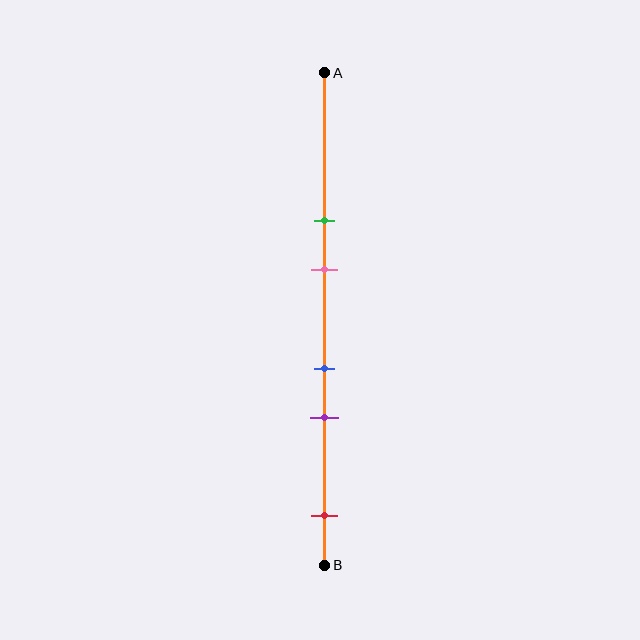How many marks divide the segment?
There are 5 marks dividing the segment.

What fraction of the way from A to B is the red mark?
The red mark is approximately 90% (0.9) of the way from A to B.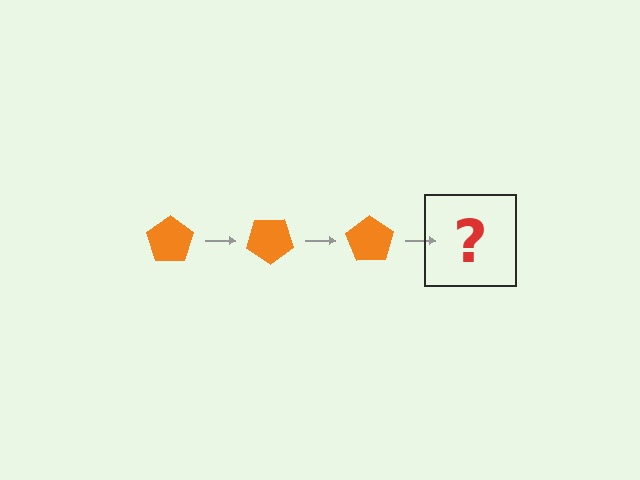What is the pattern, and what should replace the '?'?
The pattern is that the pentagon rotates 35 degrees each step. The '?' should be an orange pentagon rotated 105 degrees.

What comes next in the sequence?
The next element should be an orange pentagon rotated 105 degrees.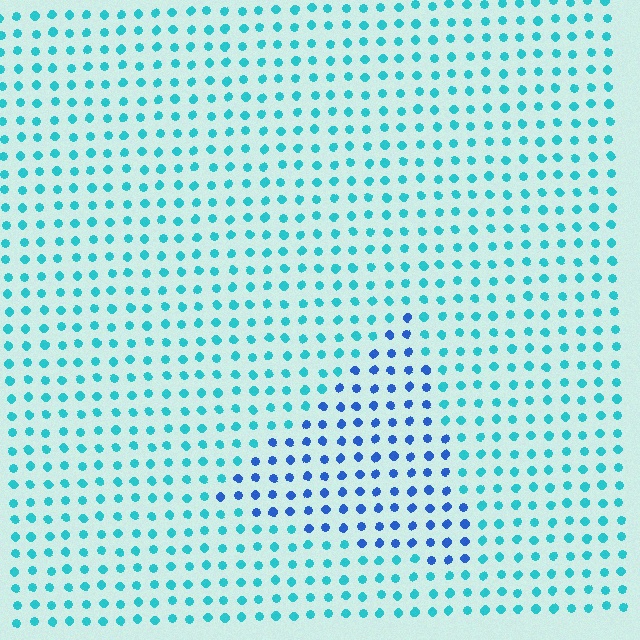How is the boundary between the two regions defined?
The boundary is defined purely by a slight shift in hue (about 38 degrees). Spacing, size, and orientation are identical on both sides.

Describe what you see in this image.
The image is filled with small cyan elements in a uniform arrangement. A triangle-shaped region is visible where the elements are tinted to a slightly different hue, forming a subtle color boundary.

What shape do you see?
I see a triangle.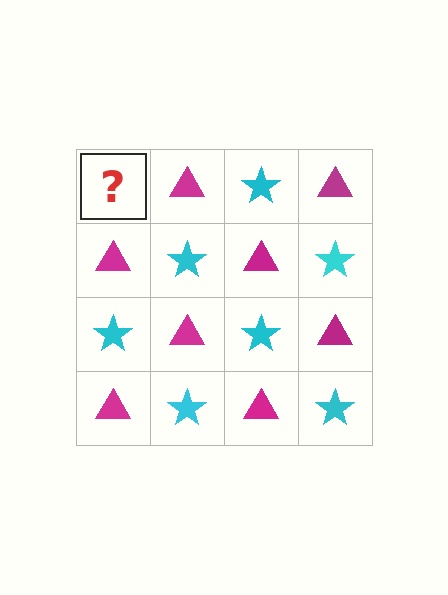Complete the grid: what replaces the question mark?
The question mark should be replaced with a cyan star.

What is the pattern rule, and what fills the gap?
The rule is that it alternates cyan star and magenta triangle in a checkerboard pattern. The gap should be filled with a cyan star.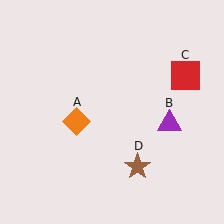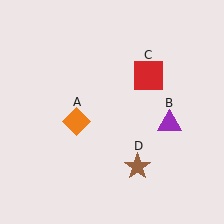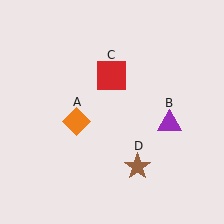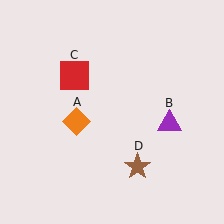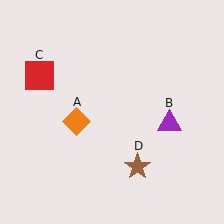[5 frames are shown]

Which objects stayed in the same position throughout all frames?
Orange diamond (object A) and purple triangle (object B) and brown star (object D) remained stationary.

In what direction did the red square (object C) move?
The red square (object C) moved left.